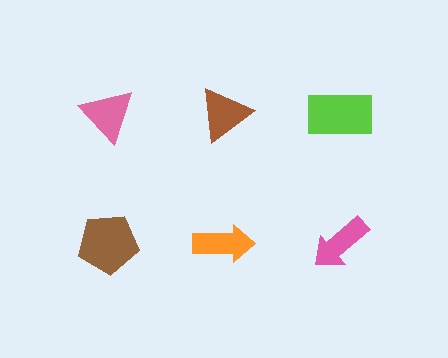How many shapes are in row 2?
3 shapes.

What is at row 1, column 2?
A brown triangle.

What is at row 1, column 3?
A lime rectangle.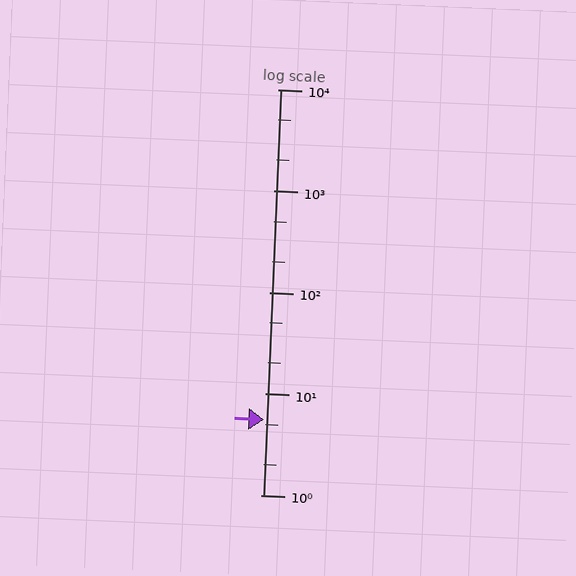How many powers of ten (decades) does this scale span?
The scale spans 4 decades, from 1 to 10000.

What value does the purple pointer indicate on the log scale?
The pointer indicates approximately 5.5.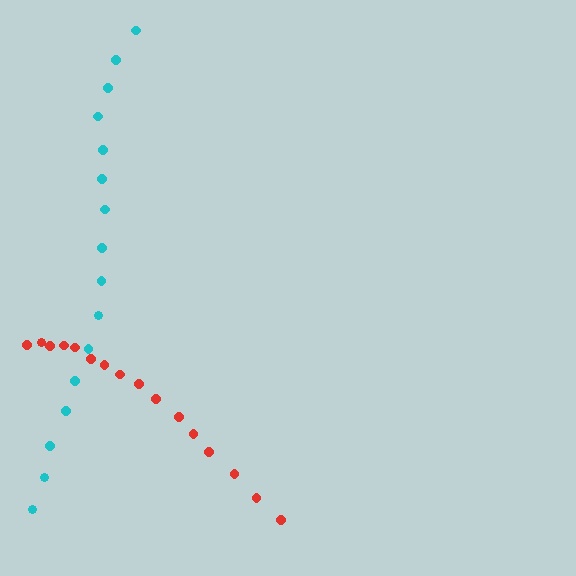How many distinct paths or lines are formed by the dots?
There are 2 distinct paths.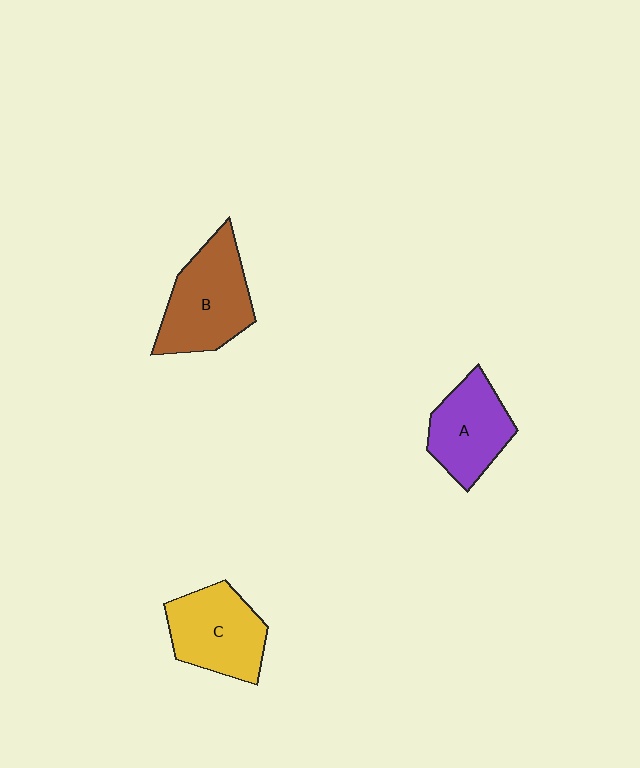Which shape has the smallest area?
Shape A (purple).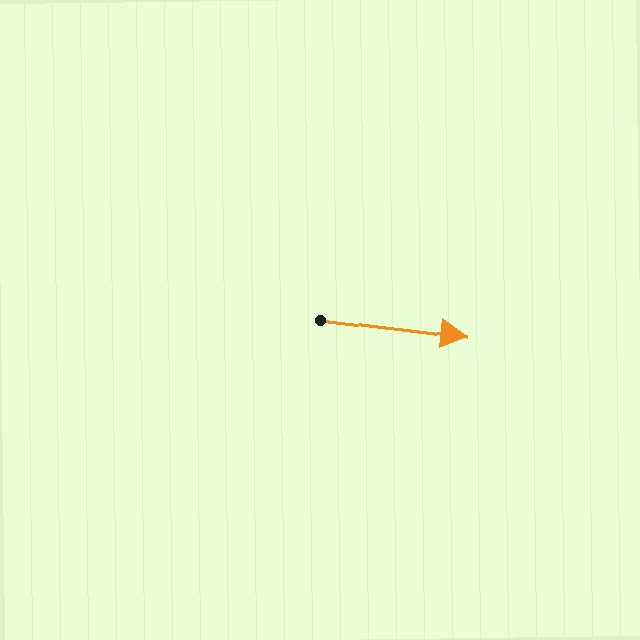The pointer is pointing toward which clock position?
Roughly 3 o'clock.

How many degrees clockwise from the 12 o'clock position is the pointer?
Approximately 97 degrees.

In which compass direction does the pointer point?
East.